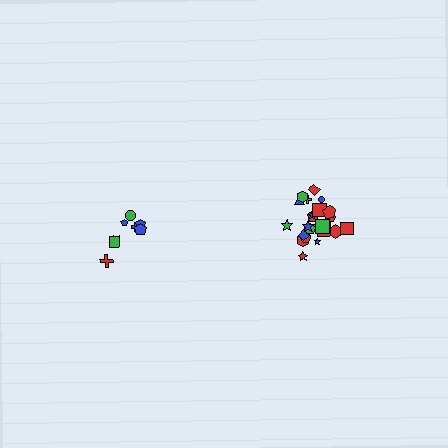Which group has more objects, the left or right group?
The right group.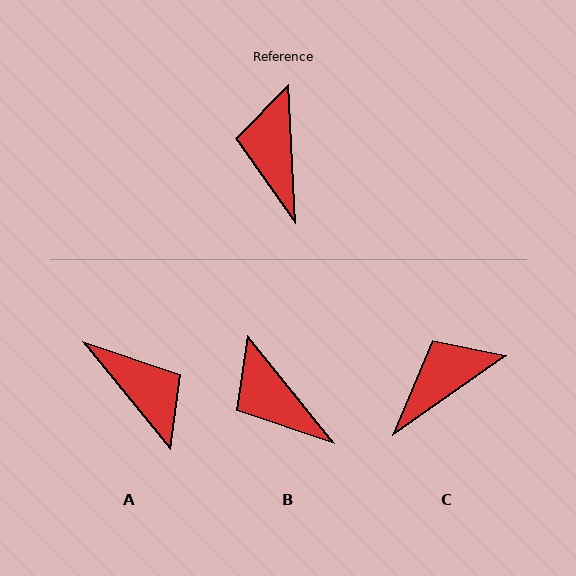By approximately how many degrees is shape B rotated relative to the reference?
Approximately 36 degrees counter-clockwise.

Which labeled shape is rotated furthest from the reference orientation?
A, about 144 degrees away.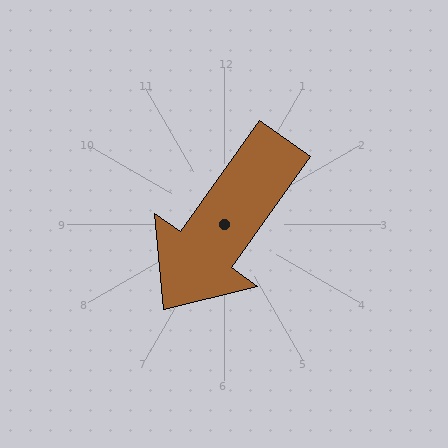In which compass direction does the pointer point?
Southwest.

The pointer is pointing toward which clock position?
Roughly 7 o'clock.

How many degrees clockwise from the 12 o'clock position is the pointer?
Approximately 215 degrees.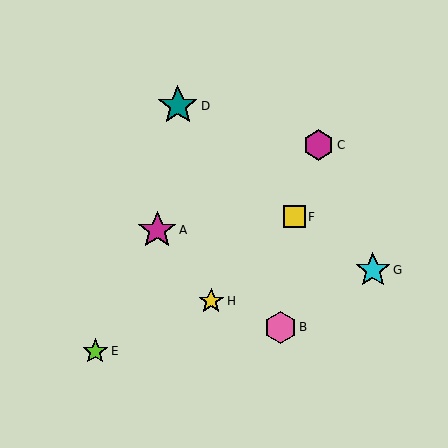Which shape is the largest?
The teal star (labeled D) is the largest.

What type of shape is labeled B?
Shape B is a pink hexagon.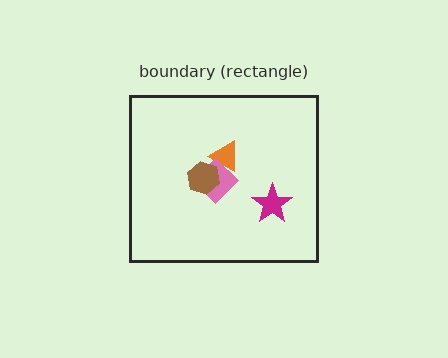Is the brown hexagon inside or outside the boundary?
Inside.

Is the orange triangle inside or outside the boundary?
Inside.